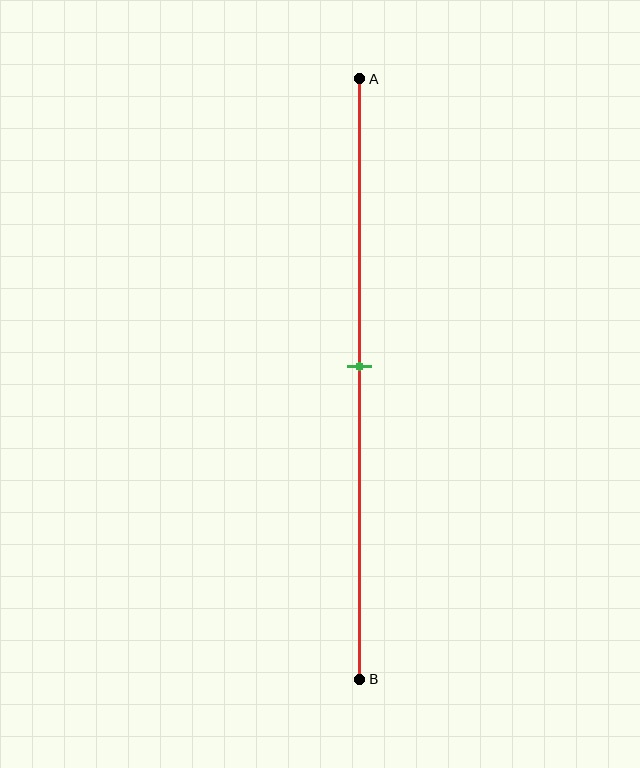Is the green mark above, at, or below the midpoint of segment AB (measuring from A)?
The green mark is approximately at the midpoint of segment AB.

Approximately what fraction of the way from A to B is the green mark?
The green mark is approximately 50% of the way from A to B.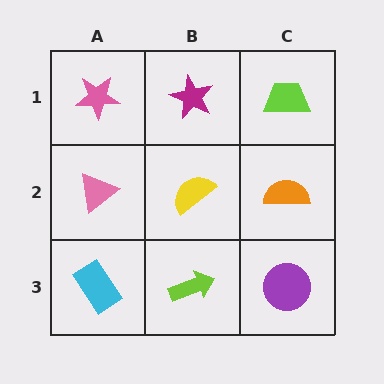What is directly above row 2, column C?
A lime trapezoid.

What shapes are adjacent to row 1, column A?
A pink triangle (row 2, column A), a magenta star (row 1, column B).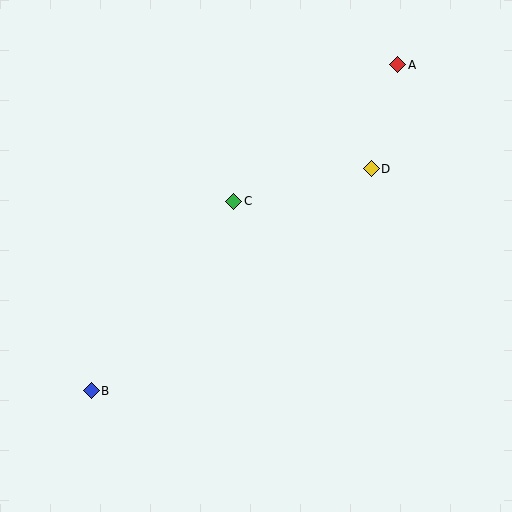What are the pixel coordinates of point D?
Point D is at (371, 169).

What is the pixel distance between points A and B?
The distance between A and B is 447 pixels.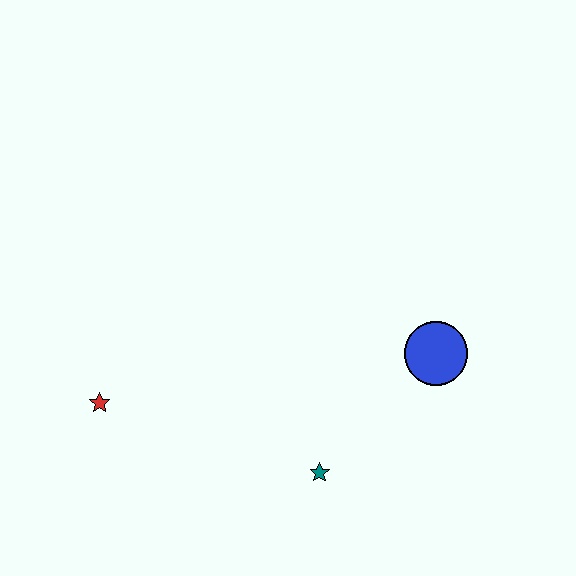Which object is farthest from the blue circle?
The red star is farthest from the blue circle.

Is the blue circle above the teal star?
Yes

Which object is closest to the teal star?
The blue circle is closest to the teal star.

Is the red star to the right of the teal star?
No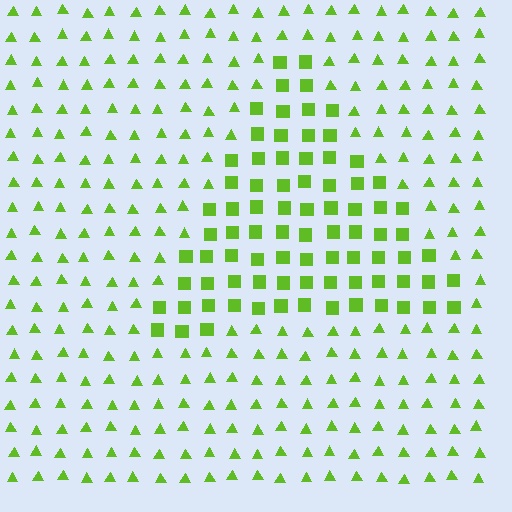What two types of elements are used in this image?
The image uses squares inside the triangle region and triangles outside it.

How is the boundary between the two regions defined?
The boundary is defined by a change in element shape: squares inside vs. triangles outside. All elements share the same color and spacing.